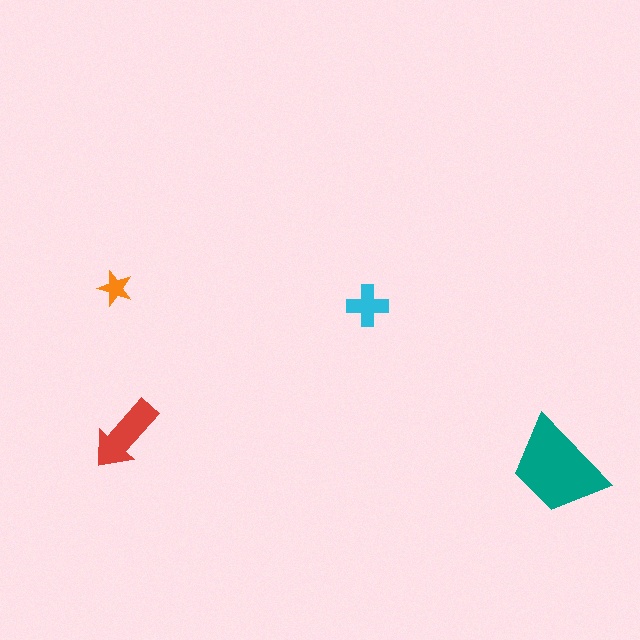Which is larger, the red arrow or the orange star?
The red arrow.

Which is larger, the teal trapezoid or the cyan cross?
The teal trapezoid.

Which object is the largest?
The teal trapezoid.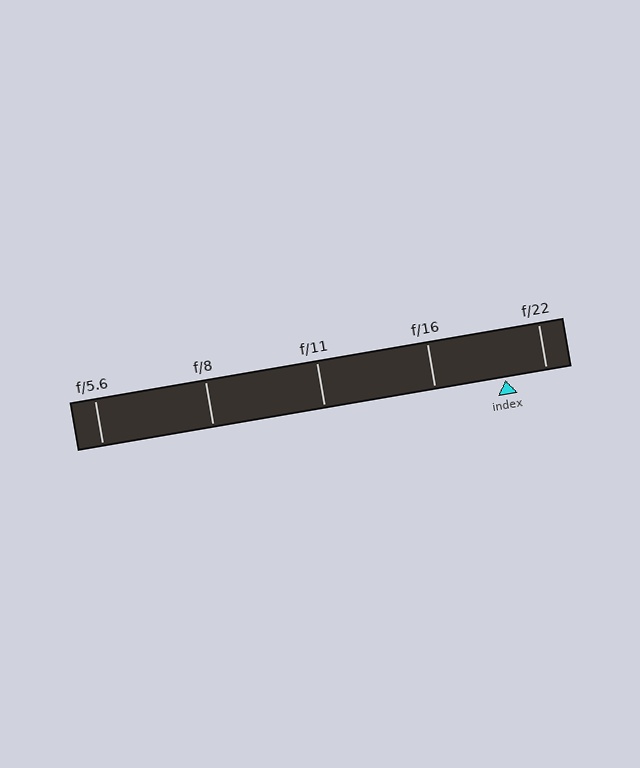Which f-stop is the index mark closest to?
The index mark is closest to f/22.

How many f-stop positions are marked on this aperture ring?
There are 5 f-stop positions marked.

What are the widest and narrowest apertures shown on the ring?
The widest aperture shown is f/5.6 and the narrowest is f/22.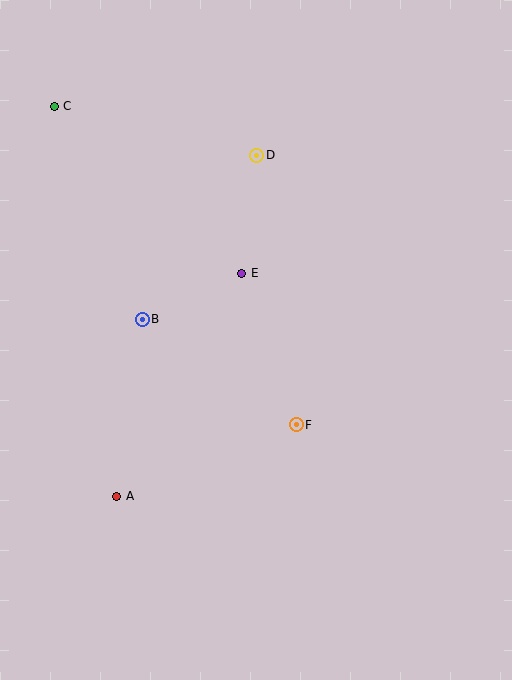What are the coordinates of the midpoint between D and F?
The midpoint between D and F is at (276, 290).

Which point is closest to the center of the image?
Point E at (242, 273) is closest to the center.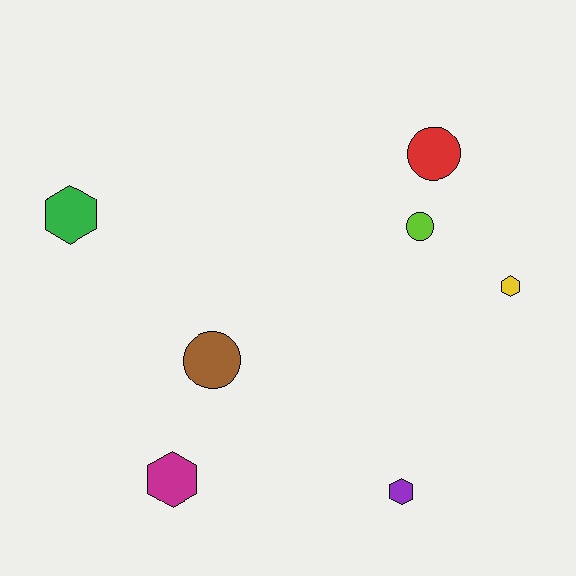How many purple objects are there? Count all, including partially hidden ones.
There is 1 purple object.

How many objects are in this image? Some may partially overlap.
There are 7 objects.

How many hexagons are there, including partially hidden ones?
There are 4 hexagons.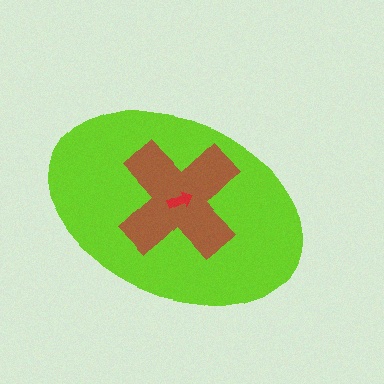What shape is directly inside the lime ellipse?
The brown cross.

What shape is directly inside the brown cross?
The red arrow.